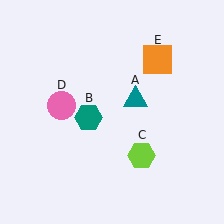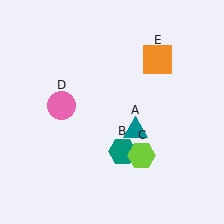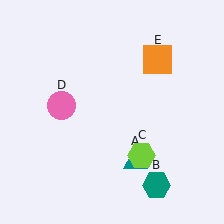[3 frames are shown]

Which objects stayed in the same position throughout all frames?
Lime hexagon (object C) and pink circle (object D) and orange square (object E) remained stationary.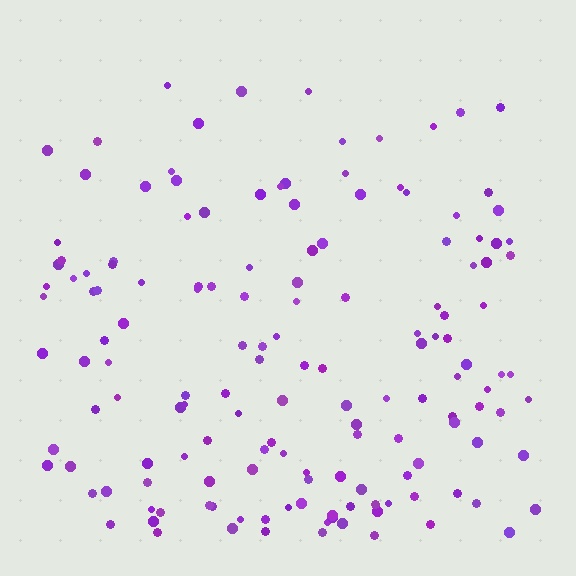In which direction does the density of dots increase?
From top to bottom, with the bottom side densest.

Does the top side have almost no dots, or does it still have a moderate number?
Still a moderate number, just noticeably fewer than the bottom.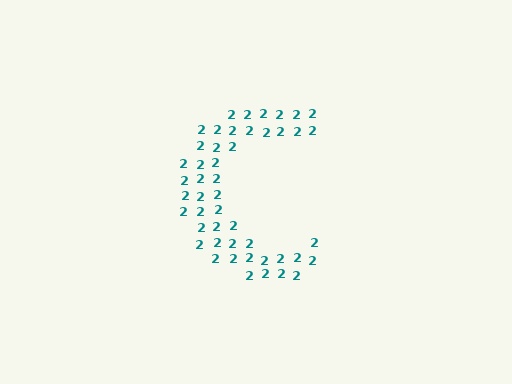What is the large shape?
The large shape is the letter C.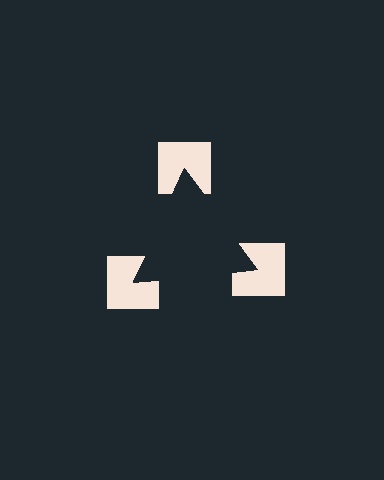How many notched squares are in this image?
There are 3 — one at each vertex of the illusory triangle.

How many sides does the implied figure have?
3 sides.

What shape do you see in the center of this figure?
An illusory triangle — its edges are inferred from the aligned wedge cuts in the notched squares, not physically drawn.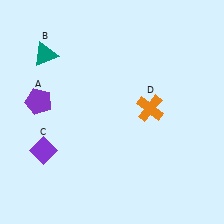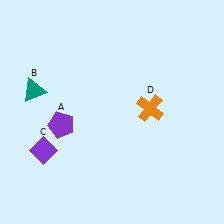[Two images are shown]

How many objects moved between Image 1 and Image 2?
2 objects moved between the two images.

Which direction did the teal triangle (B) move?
The teal triangle (B) moved down.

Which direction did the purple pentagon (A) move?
The purple pentagon (A) moved down.